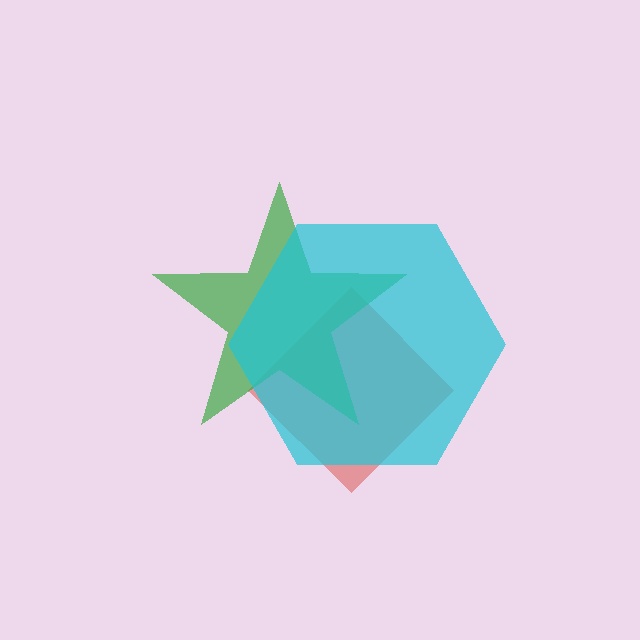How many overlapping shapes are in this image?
There are 3 overlapping shapes in the image.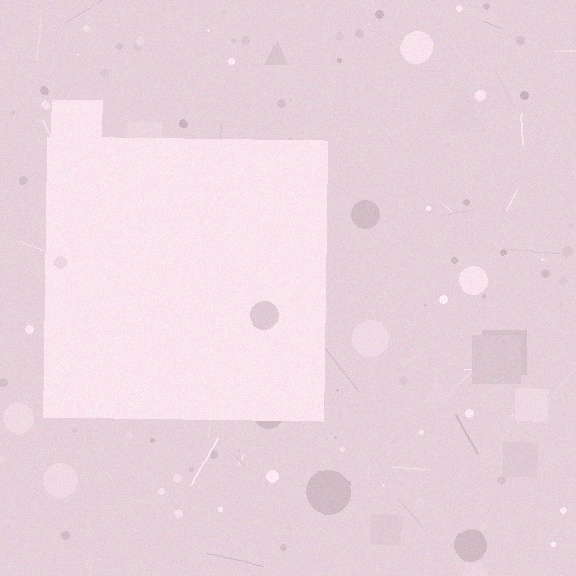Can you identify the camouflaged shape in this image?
The camouflaged shape is a square.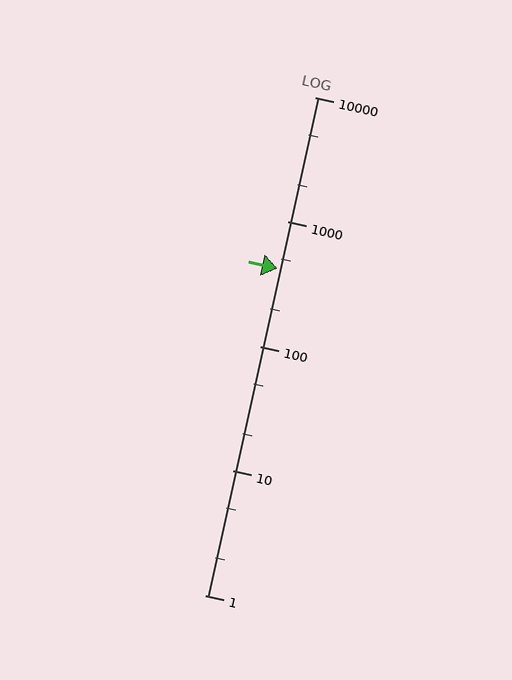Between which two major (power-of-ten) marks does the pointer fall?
The pointer is between 100 and 1000.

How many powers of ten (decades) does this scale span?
The scale spans 4 decades, from 1 to 10000.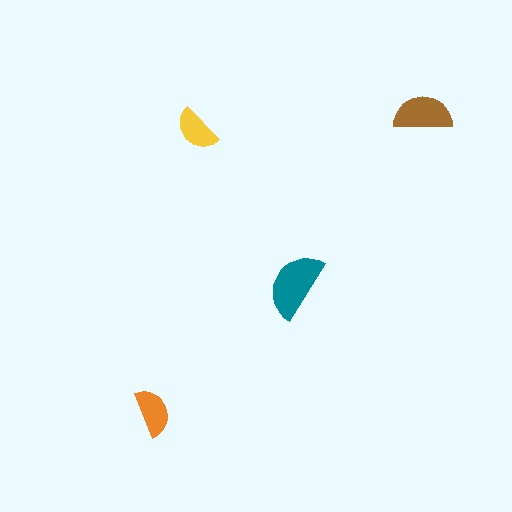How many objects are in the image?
There are 4 objects in the image.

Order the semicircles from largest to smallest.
the teal one, the brown one, the orange one, the yellow one.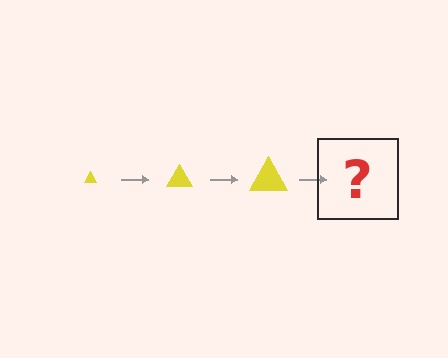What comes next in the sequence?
The next element should be a yellow triangle, larger than the previous one.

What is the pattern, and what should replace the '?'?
The pattern is that the triangle gets progressively larger each step. The '?' should be a yellow triangle, larger than the previous one.